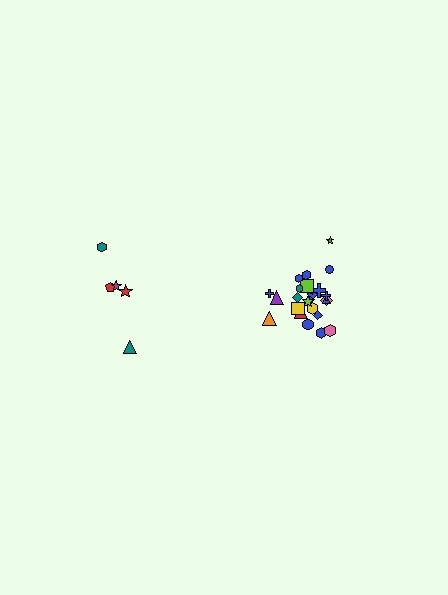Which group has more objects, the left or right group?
The right group.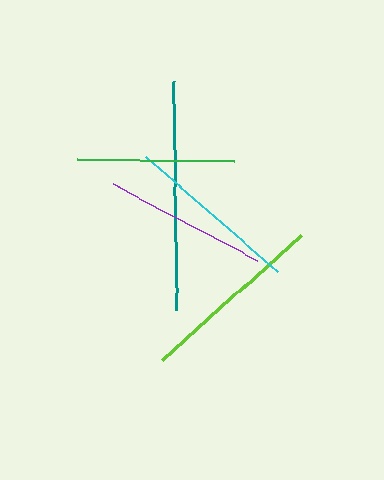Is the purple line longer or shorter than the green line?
The purple line is longer than the green line.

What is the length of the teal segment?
The teal segment is approximately 229 pixels long.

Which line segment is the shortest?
The green line is the shortest at approximately 157 pixels.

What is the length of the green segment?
The green segment is approximately 157 pixels long.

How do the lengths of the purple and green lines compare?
The purple and green lines are approximately the same length.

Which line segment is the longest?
The teal line is the longest at approximately 229 pixels.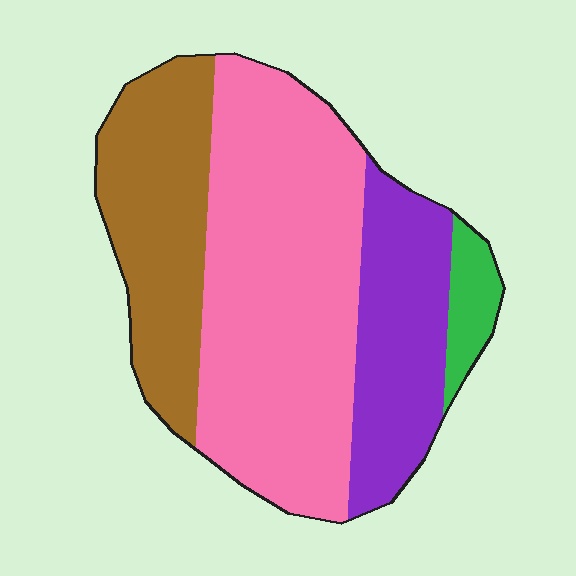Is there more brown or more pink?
Pink.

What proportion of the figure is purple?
Purple covers 21% of the figure.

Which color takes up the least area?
Green, at roughly 5%.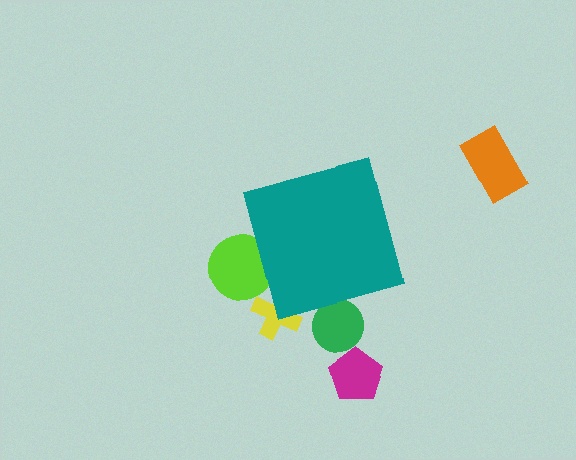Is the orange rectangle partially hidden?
No, the orange rectangle is fully visible.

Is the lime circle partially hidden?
Yes, the lime circle is partially hidden behind the teal diamond.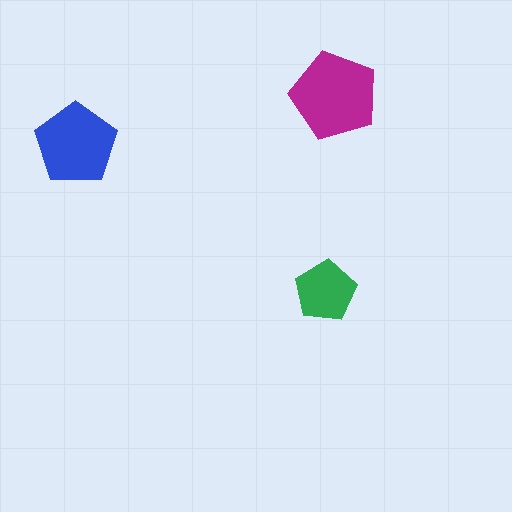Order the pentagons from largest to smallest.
the magenta one, the blue one, the green one.